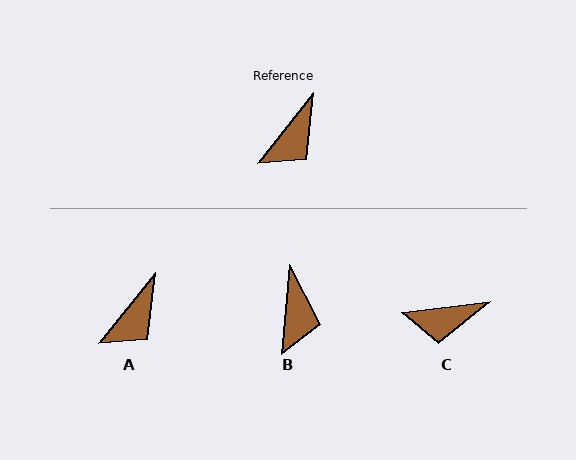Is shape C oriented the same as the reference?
No, it is off by about 44 degrees.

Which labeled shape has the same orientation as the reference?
A.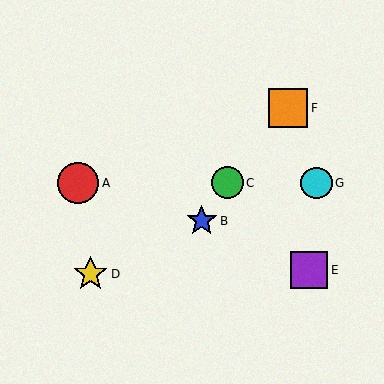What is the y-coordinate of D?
Object D is at y≈274.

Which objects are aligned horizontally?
Objects A, C, G are aligned horizontally.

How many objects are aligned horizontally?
3 objects (A, C, G) are aligned horizontally.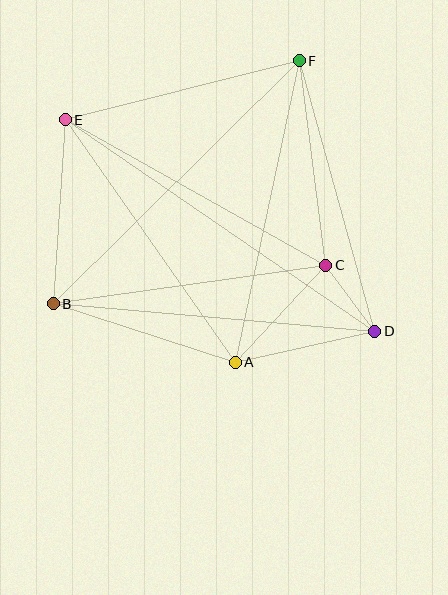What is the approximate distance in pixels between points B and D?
The distance between B and D is approximately 323 pixels.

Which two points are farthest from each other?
Points D and E are farthest from each other.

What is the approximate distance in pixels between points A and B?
The distance between A and B is approximately 191 pixels.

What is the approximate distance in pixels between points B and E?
The distance between B and E is approximately 185 pixels.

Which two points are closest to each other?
Points C and D are closest to each other.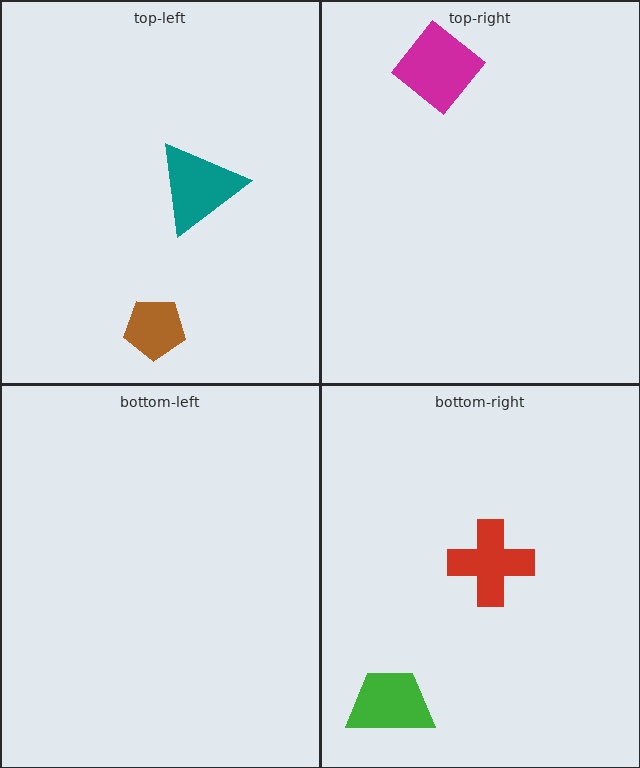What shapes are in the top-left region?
The teal triangle, the brown pentagon.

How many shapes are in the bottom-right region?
2.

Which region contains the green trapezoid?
The bottom-right region.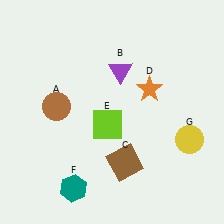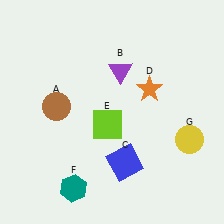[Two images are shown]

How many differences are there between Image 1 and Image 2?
There is 1 difference between the two images.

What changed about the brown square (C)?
In Image 1, C is brown. In Image 2, it changed to blue.